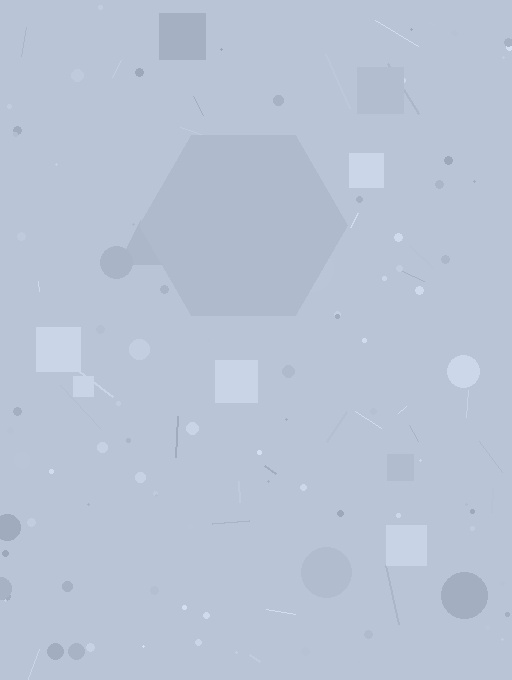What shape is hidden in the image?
A hexagon is hidden in the image.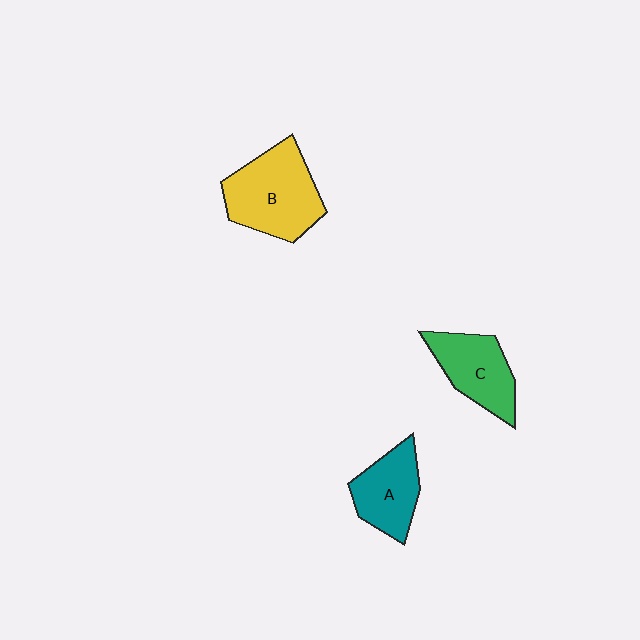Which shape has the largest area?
Shape B (yellow).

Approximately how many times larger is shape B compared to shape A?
Approximately 1.5 times.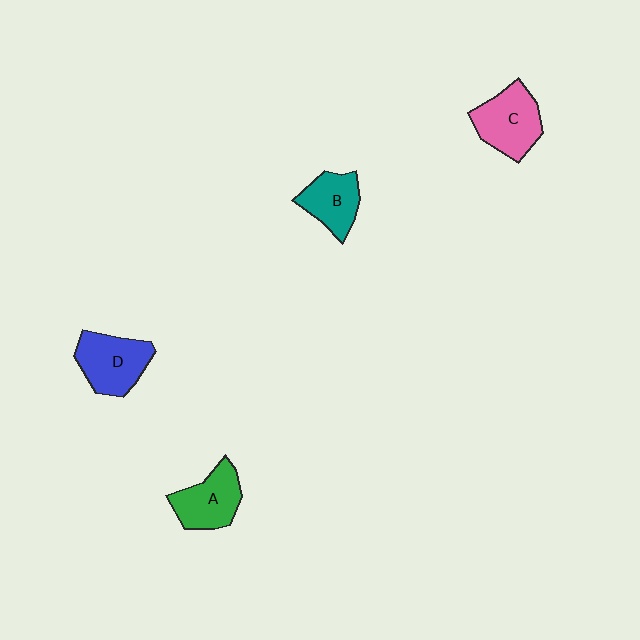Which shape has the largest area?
Shape C (pink).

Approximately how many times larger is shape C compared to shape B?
Approximately 1.3 times.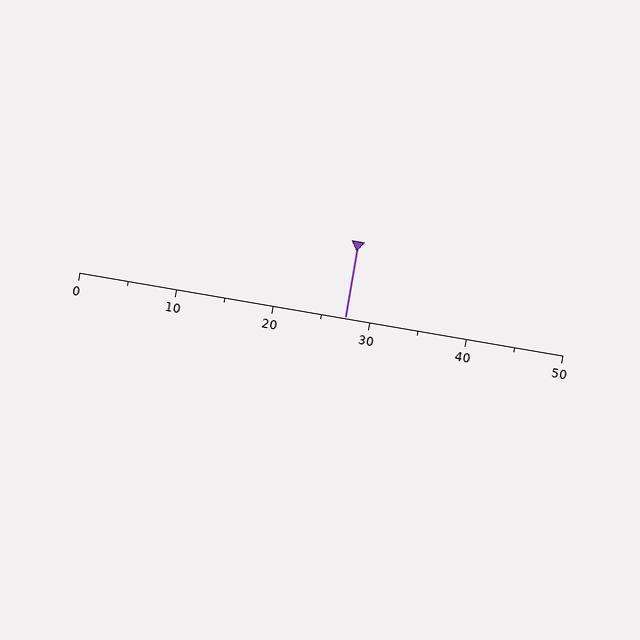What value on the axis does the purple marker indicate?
The marker indicates approximately 27.5.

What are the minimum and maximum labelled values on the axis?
The axis runs from 0 to 50.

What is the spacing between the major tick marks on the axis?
The major ticks are spaced 10 apart.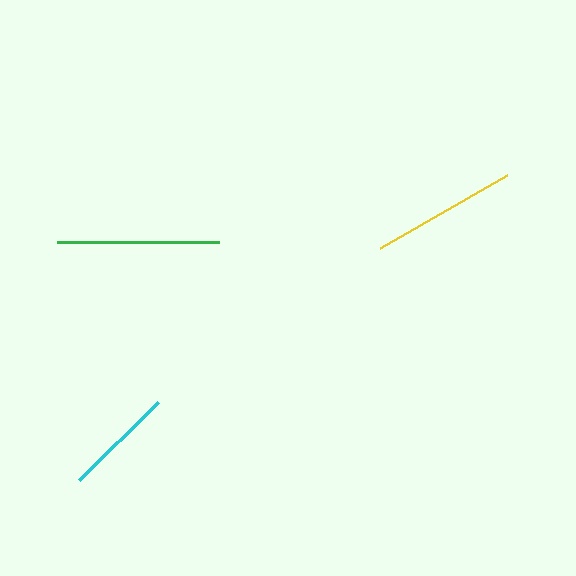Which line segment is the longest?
The green line is the longest at approximately 161 pixels.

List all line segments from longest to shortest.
From longest to shortest: green, yellow, cyan.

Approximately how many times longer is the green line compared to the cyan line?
The green line is approximately 1.4 times the length of the cyan line.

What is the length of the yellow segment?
The yellow segment is approximately 147 pixels long.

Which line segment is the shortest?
The cyan line is the shortest at approximately 111 pixels.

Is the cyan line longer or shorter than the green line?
The green line is longer than the cyan line.